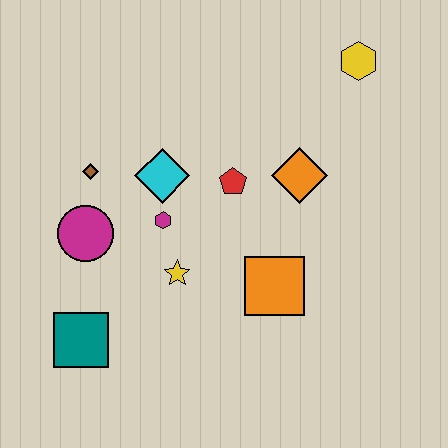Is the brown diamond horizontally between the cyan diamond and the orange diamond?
No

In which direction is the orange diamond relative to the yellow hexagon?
The orange diamond is below the yellow hexagon.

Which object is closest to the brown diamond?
The magenta circle is closest to the brown diamond.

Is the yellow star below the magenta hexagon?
Yes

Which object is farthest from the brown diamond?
The yellow hexagon is farthest from the brown diamond.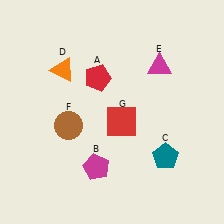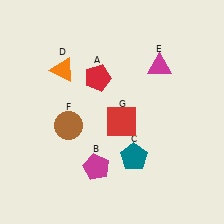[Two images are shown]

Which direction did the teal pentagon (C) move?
The teal pentagon (C) moved left.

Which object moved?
The teal pentagon (C) moved left.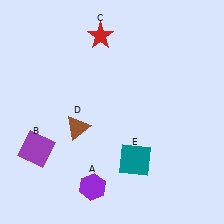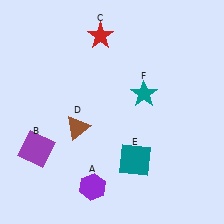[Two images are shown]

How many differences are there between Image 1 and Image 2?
There is 1 difference between the two images.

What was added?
A teal star (F) was added in Image 2.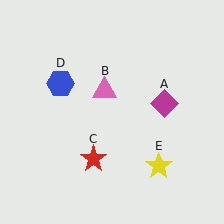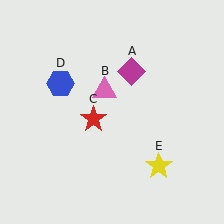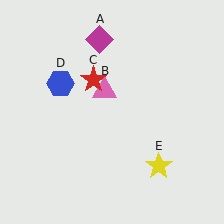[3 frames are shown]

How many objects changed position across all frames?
2 objects changed position: magenta diamond (object A), red star (object C).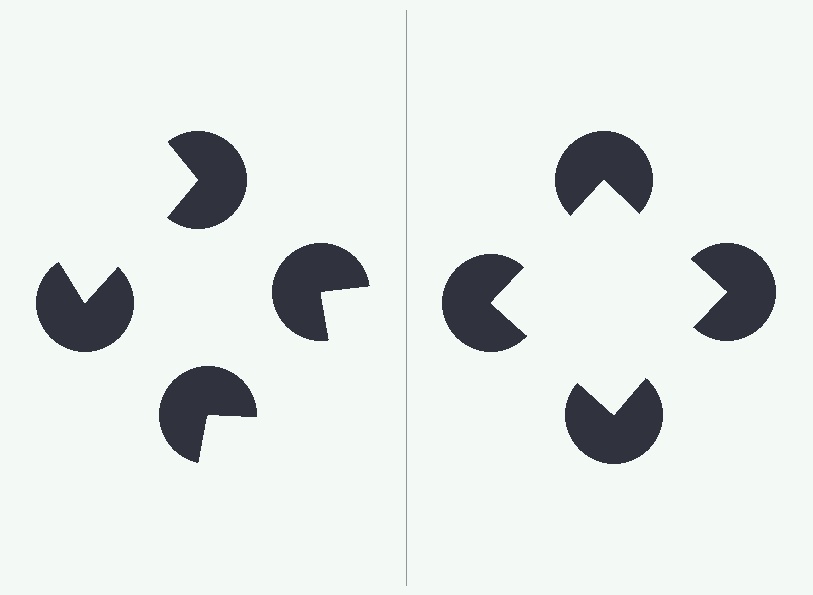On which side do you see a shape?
An illusory square appears on the right side. On the left side the wedge cuts are rotated, so no coherent shape forms.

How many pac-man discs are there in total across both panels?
8 — 4 on each side.